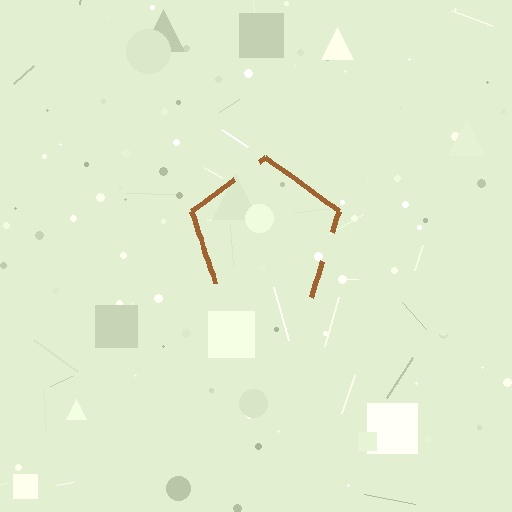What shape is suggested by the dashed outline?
The dashed outline suggests a pentagon.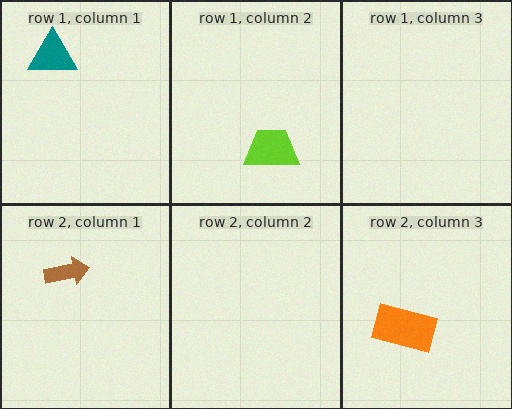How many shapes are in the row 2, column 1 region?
1.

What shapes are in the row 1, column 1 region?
The teal triangle.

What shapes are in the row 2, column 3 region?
The orange rectangle.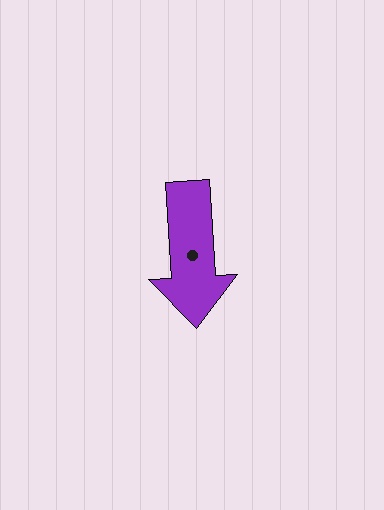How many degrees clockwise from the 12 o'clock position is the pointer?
Approximately 176 degrees.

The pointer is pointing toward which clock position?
Roughly 6 o'clock.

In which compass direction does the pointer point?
South.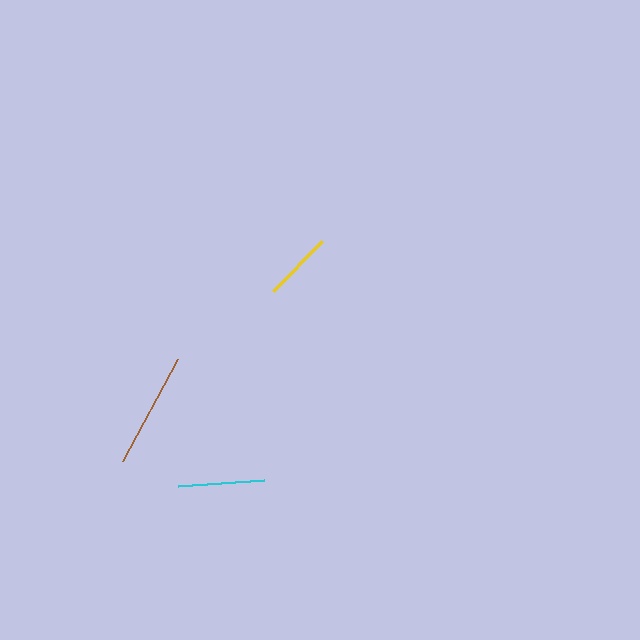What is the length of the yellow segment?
The yellow segment is approximately 70 pixels long.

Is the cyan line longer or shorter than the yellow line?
The cyan line is longer than the yellow line.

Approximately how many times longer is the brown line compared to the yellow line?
The brown line is approximately 1.7 times the length of the yellow line.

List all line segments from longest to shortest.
From longest to shortest: brown, cyan, yellow.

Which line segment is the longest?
The brown line is the longest at approximately 116 pixels.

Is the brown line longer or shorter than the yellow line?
The brown line is longer than the yellow line.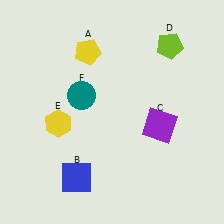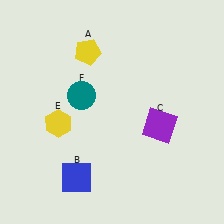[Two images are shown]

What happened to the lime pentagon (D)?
The lime pentagon (D) was removed in Image 2. It was in the top-right area of Image 1.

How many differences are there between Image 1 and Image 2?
There is 1 difference between the two images.